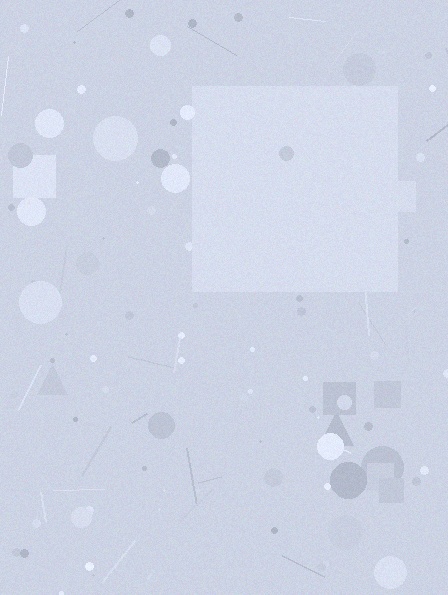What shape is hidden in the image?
A square is hidden in the image.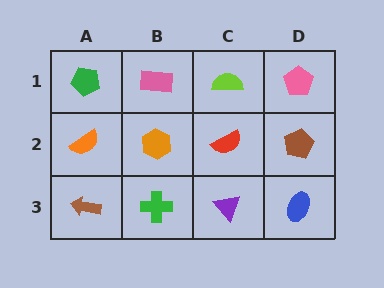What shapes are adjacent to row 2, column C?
A lime semicircle (row 1, column C), a purple triangle (row 3, column C), an orange hexagon (row 2, column B), a brown pentagon (row 2, column D).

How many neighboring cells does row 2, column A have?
3.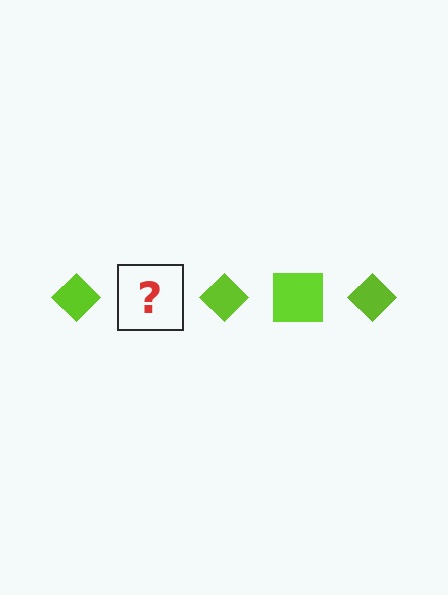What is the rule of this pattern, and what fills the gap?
The rule is that the pattern cycles through diamond, square shapes in lime. The gap should be filled with a lime square.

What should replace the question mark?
The question mark should be replaced with a lime square.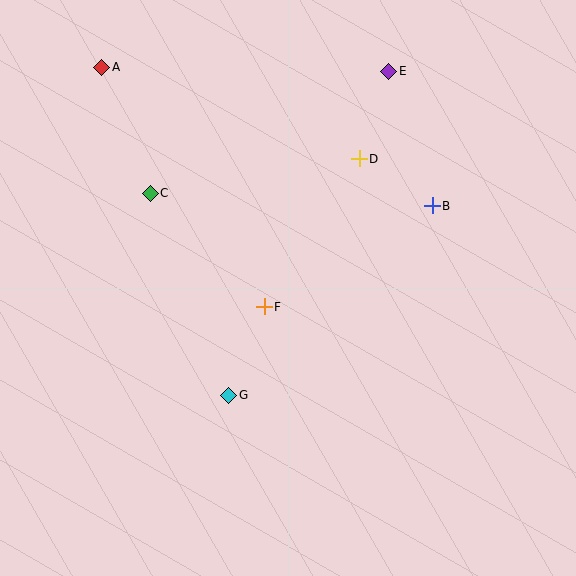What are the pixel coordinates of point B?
Point B is at (432, 206).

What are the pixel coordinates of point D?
Point D is at (359, 159).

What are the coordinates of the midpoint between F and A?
The midpoint between F and A is at (183, 187).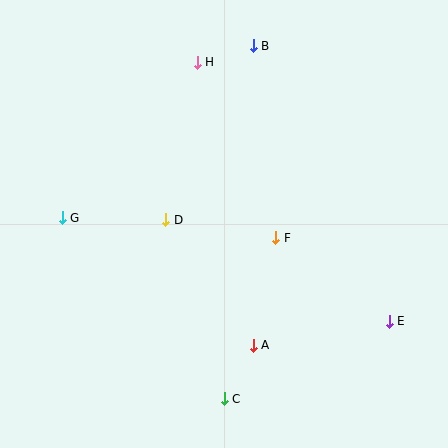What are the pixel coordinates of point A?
Point A is at (253, 345).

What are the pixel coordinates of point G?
Point G is at (62, 218).